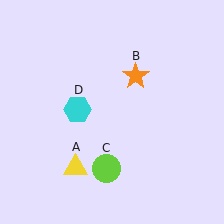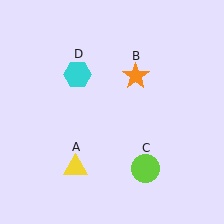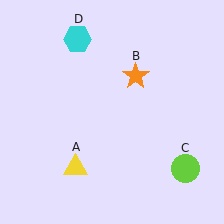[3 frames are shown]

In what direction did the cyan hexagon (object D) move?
The cyan hexagon (object D) moved up.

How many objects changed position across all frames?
2 objects changed position: lime circle (object C), cyan hexagon (object D).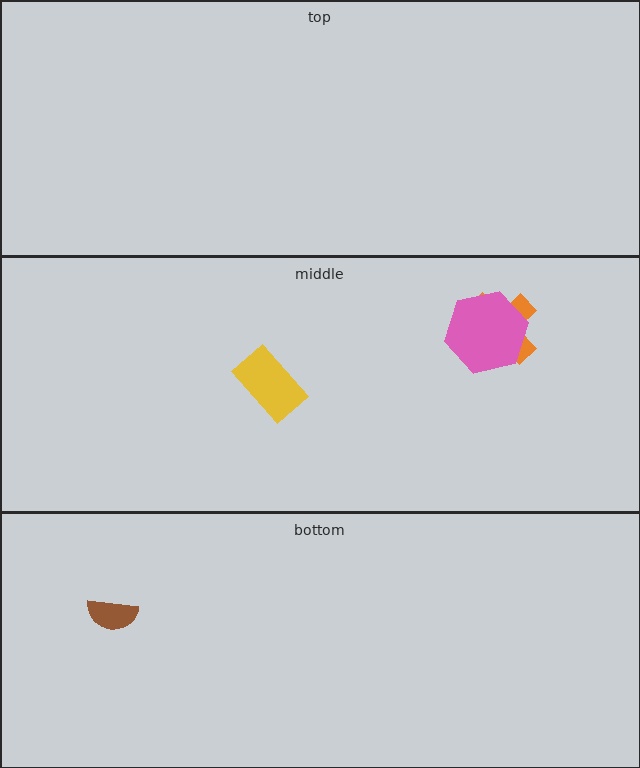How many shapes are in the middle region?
3.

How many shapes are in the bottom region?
1.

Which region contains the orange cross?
The middle region.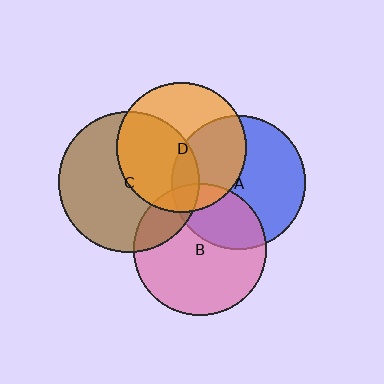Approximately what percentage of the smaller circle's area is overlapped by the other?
Approximately 30%.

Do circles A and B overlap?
Yes.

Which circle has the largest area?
Circle C (brown).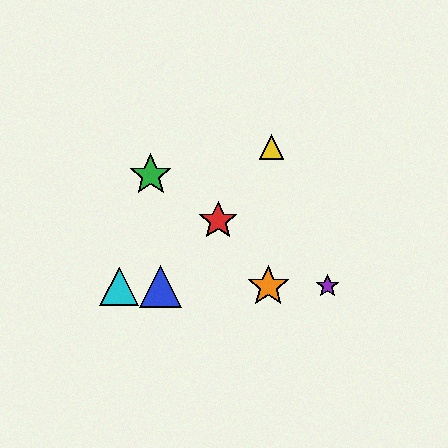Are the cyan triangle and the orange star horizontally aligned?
Yes, both are at y≈286.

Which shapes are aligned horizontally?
The blue triangle, the purple star, the orange star, the cyan triangle are aligned horizontally.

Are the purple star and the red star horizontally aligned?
No, the purple star is at y≈286 and the red star is at y≈221.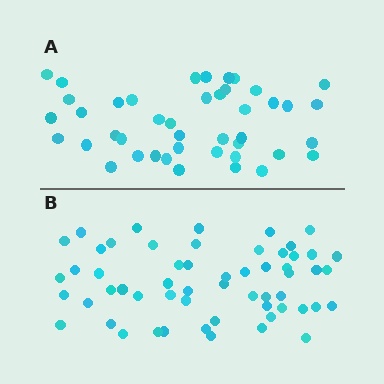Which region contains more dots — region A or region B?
Region B (the bottom region) has more dots.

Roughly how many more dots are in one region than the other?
Region B has approximately 15 more dots than region A.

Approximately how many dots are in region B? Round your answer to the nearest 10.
About 60 dots. (The exact count is 57, which rounds to 60.)